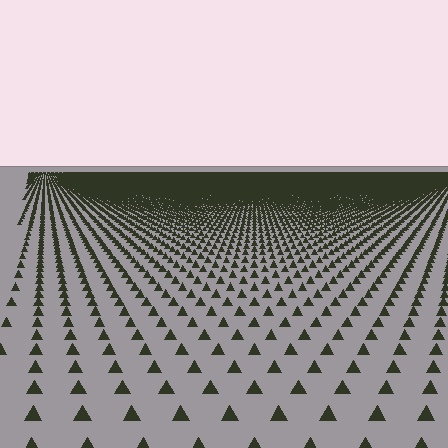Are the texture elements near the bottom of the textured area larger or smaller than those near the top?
Larger. Near the bottom, elements are closer to the viewer and appear at a bigger on-screen size.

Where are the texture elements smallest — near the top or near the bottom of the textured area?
Near the top.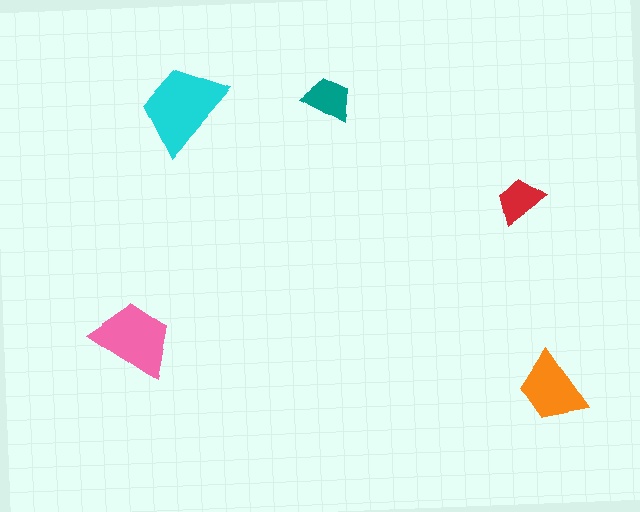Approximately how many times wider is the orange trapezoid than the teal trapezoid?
About 1.5 times wider.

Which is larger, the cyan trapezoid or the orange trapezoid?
The cyan one.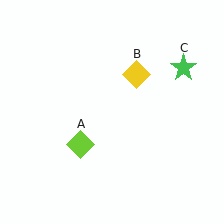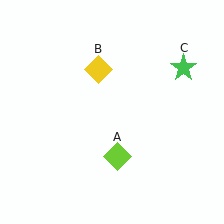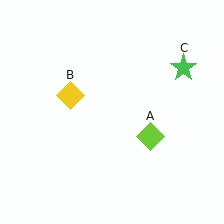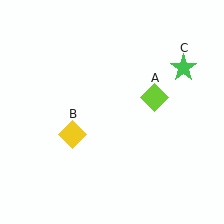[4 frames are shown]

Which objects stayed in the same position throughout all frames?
Green star (object C) remained stationary.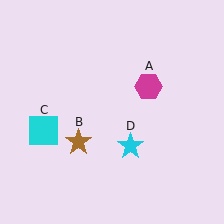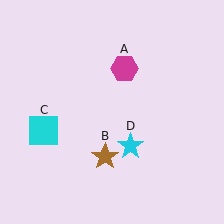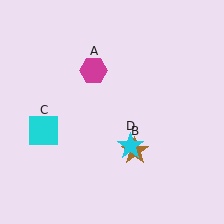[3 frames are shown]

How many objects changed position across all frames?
2 objects changed position: magenta hexagon (object A), brown star (object B).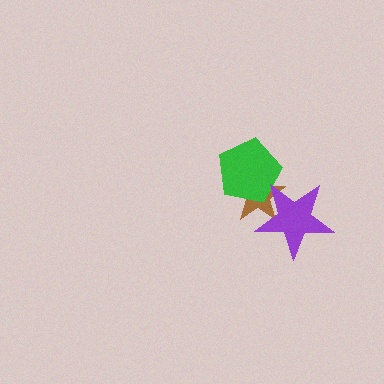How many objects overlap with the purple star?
2 objects overlap with the purple star.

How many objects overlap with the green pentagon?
2 objects overlap with the green pentagon.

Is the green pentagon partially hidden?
Yes, it is partially covered by another shape.